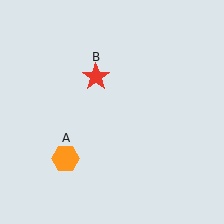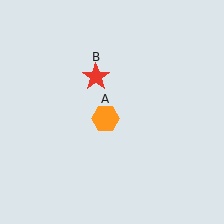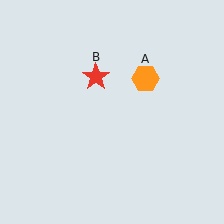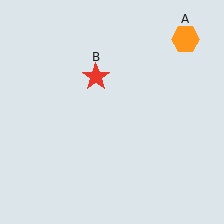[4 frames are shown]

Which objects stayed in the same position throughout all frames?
Red star (object B) remained stationary.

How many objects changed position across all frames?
1 object changed position: orange hexagon (object A).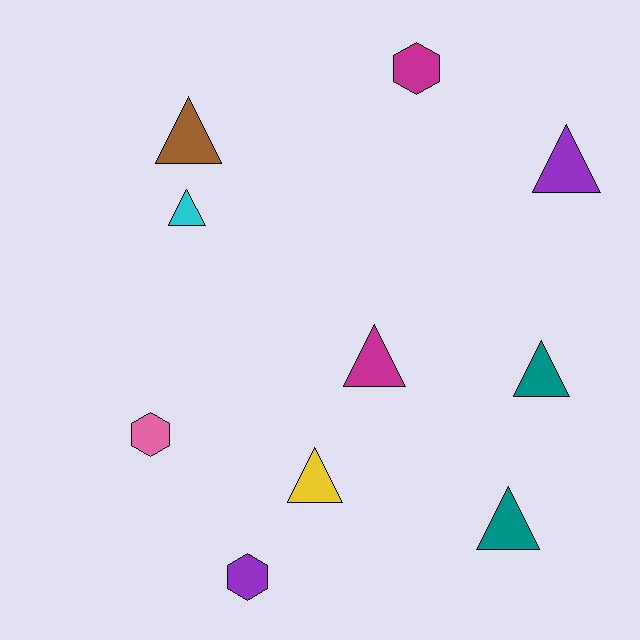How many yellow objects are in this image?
There is 1 yellow object.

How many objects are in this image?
There are 10 objects.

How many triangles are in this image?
There are 7 triangles.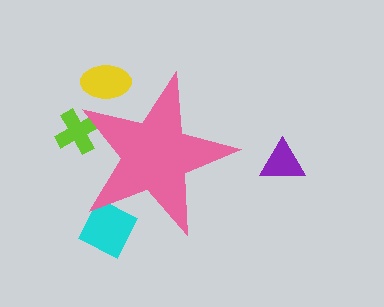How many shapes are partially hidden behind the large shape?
3 shapes are partially hidden.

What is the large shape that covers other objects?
A pink star.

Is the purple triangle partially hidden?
No, the purple triangle is fully visible.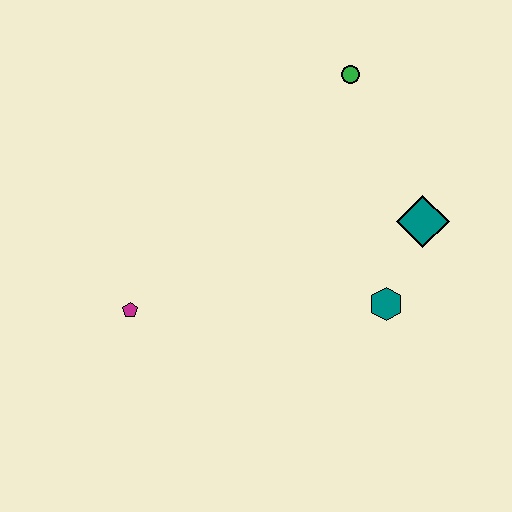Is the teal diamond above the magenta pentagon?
Yes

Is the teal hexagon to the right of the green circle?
Yes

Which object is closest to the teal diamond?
The teal hexagon is closest to the teal diamond.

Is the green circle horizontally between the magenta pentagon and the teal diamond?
Yes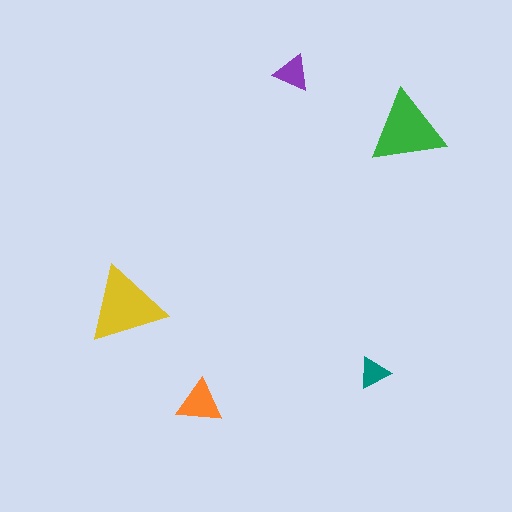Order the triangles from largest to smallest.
the yellow one, the green one, the orange one, the purple one, the teal one.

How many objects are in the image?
There are 5 objects in the image.